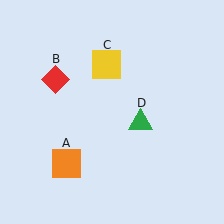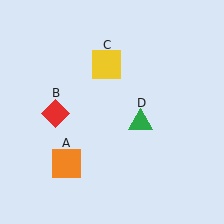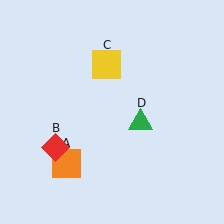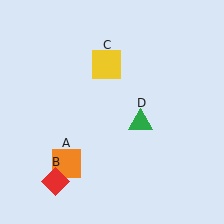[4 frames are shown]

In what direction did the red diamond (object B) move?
The red diamond (object B) moved down.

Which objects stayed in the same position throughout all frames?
Orange square (object A) and yellow square (object C) and green triangle (object D) remained stationary.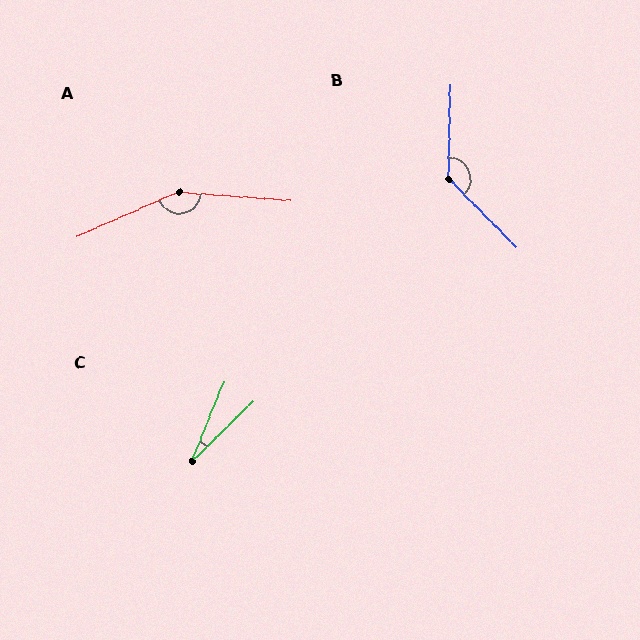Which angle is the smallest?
C, at approximately 23 degrees.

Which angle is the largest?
A, at approximately 152 degrees.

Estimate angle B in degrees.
Approximately 134 degrees.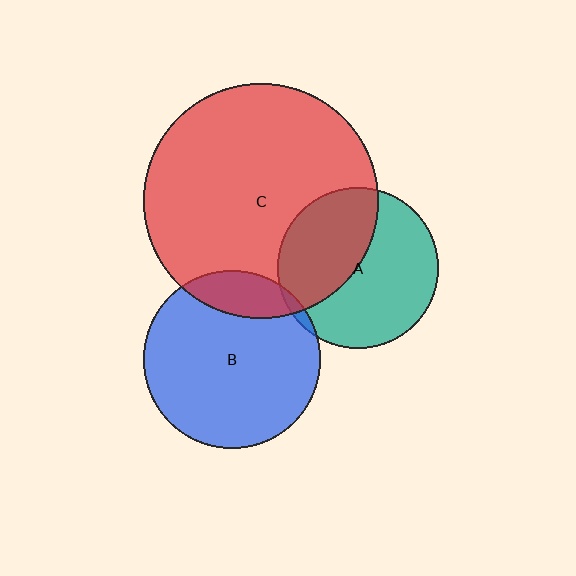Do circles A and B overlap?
Yes.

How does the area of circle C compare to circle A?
Approximately 2.1 times.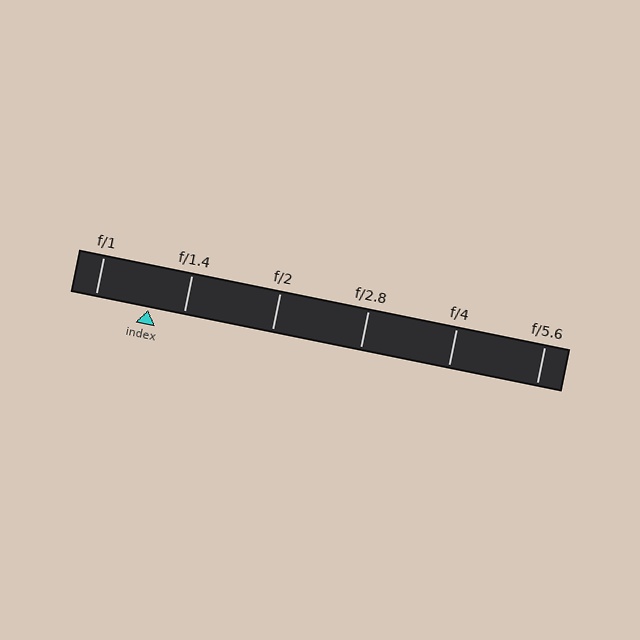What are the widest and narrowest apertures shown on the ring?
The widest aperture shown is f/1 and the narrowest is f/5.6.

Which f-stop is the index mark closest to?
The index mark is closest to f/1.4.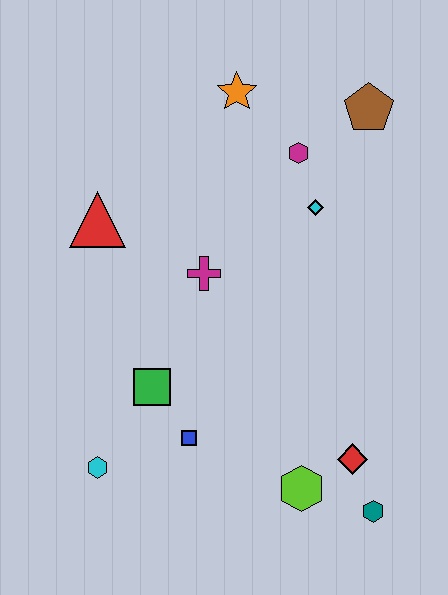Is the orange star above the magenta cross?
Yes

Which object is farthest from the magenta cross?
The teal hexagon is farthest from the magenta cross.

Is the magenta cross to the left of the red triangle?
No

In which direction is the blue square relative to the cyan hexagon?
The blue square is to the right of the cyan hexagon.